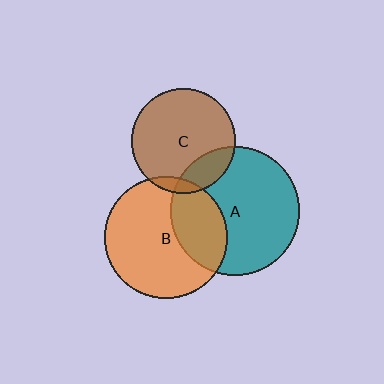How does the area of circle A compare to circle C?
Approximately 1.5 times.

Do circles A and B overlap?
Yes.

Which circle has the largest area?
Circle A (teal).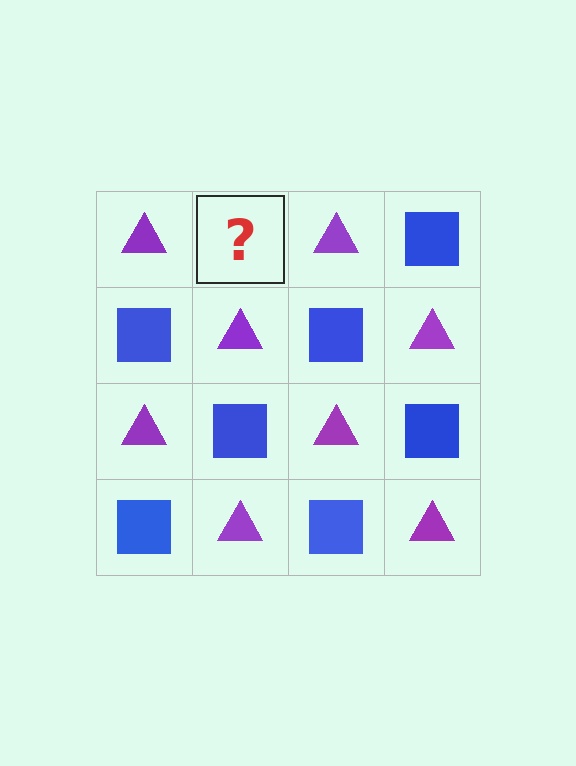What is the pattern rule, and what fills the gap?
The rule is that it alternates purple triangle and blue square in a checkerboard pattern. The gap should be filled with a blue square.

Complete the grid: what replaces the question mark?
The question mark should be replaced with a blue square.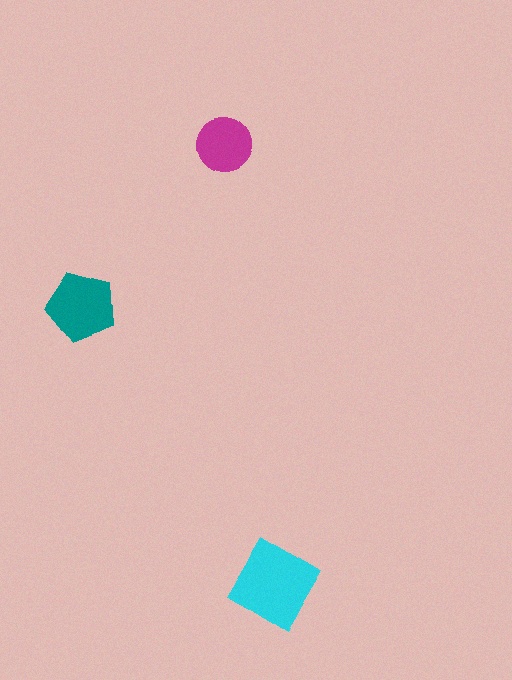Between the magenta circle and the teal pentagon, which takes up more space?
The teal pentagon.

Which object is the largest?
The cyan diamond.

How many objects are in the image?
There are 3 objects in the image.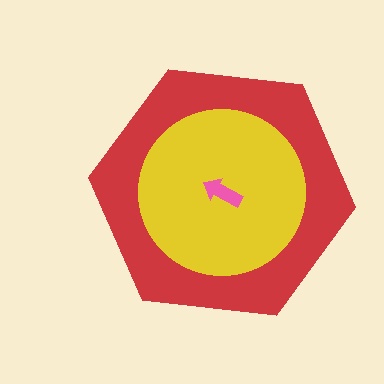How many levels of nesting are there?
3.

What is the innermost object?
The pink arrow.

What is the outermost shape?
The red hexagon.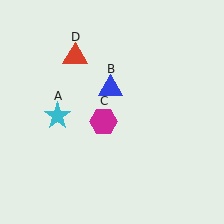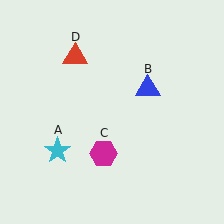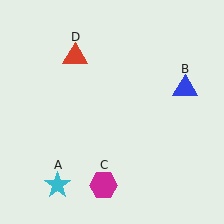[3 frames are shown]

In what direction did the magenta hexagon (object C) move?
The magenta hexagon (object C) moved down.